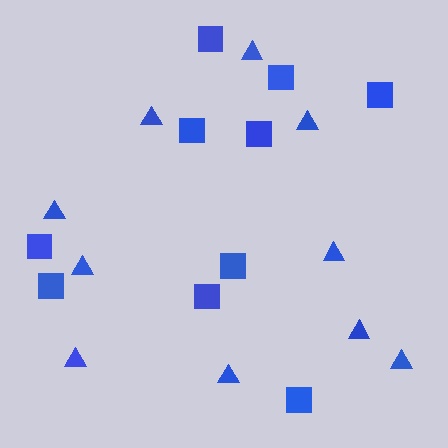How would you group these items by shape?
There are 2 groups: one group of triangles (10) and one group of squares (10).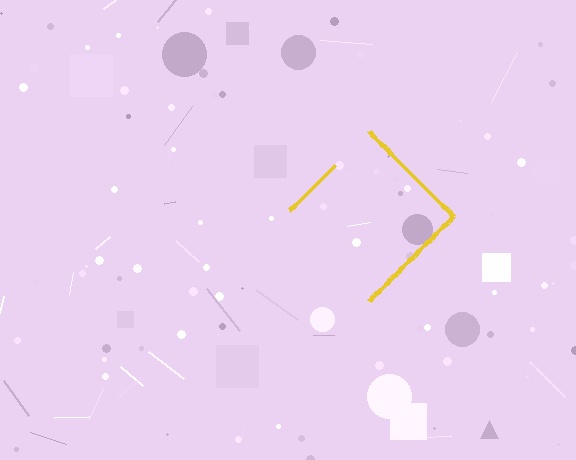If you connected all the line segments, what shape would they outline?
They would outline a diamond.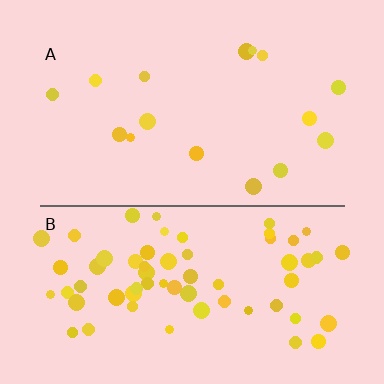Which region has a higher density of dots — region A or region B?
B (the bottom).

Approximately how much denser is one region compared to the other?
Approximately 4.0× — region B over region A.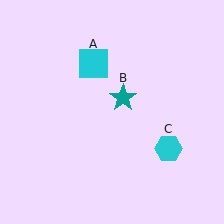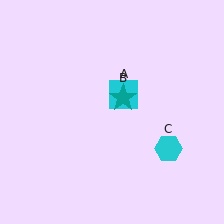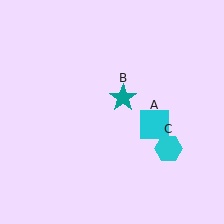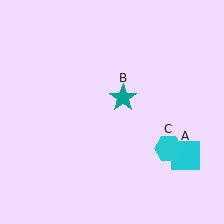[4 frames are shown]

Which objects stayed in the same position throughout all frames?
Teal star (object B) and cyan hexagon (object C) remained stationary.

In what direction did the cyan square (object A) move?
The cyan square (object A) moved down and to the right.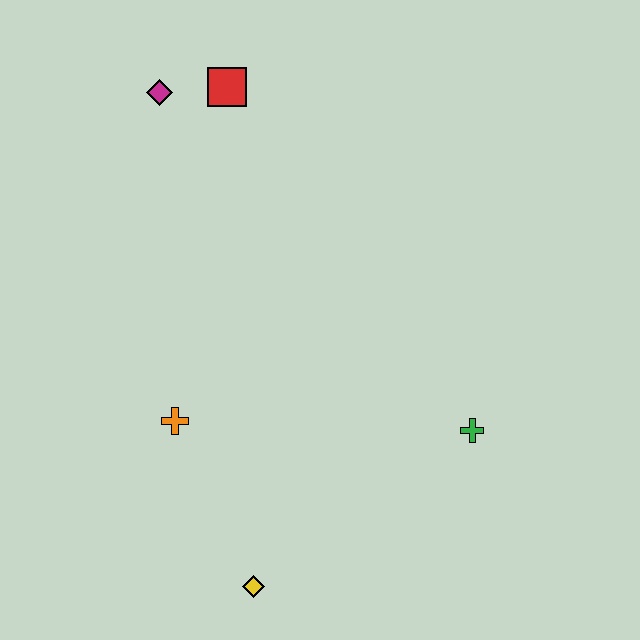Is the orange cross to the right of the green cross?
No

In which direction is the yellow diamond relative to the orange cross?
The yellow diamond is below the orange cross.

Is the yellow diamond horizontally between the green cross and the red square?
Yes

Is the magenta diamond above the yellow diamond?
Yes